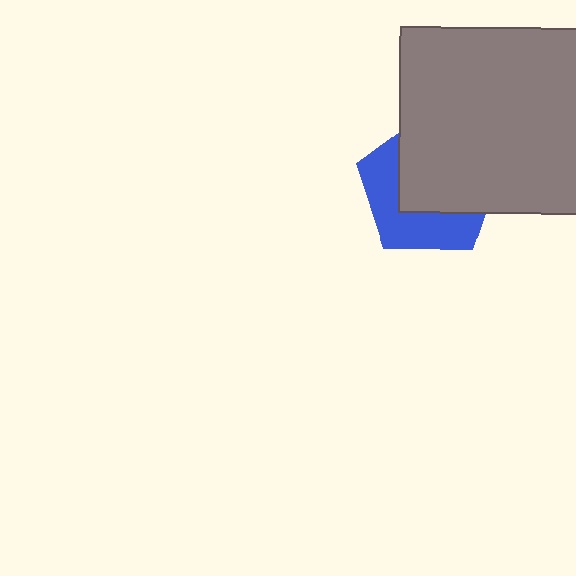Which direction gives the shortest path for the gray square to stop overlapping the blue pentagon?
Moving toward the upper-right gives the shortest separation.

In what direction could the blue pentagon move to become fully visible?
The blue pentagon could move toward the lower-left. That would shift it out from behind the gray square entirely.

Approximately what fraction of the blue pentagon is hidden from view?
Roughly 57% of the blue pentagon is hidden behind the gray square.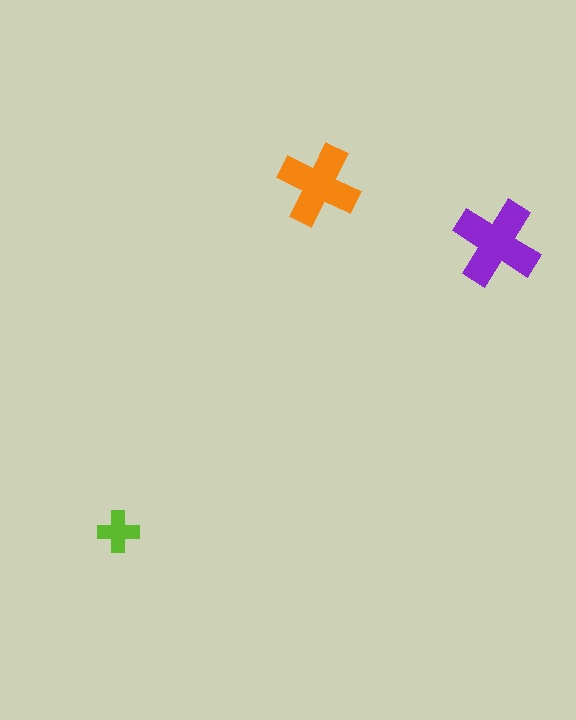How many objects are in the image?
There are 3 objects in the image.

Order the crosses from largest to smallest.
the purple one, the orange one, the lime one.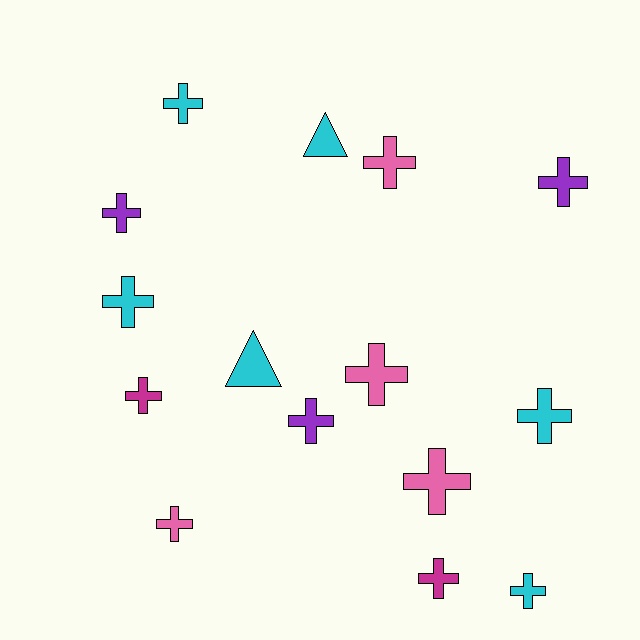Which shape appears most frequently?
Cross, with 13 objects.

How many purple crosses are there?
There are 3 purple crosses.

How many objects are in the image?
There are 15 objects.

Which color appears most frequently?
Cyan, with 6 objects.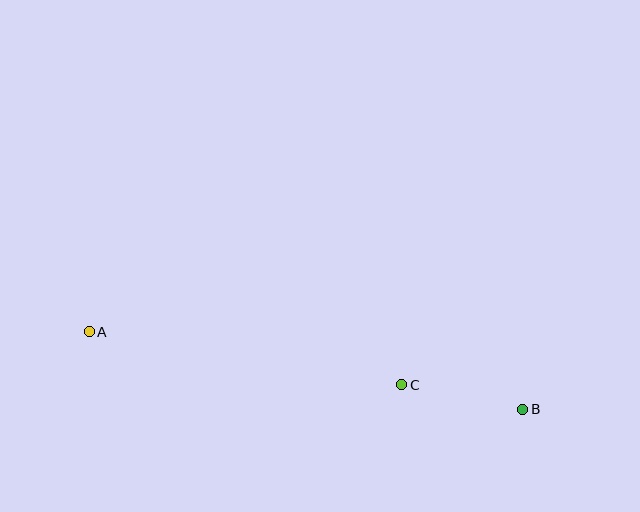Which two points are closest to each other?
Points B and C are closest to each other.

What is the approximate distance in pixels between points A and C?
The distance between A and C is approximately 317 pixels.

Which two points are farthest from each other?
Points A and B are farthest from each other.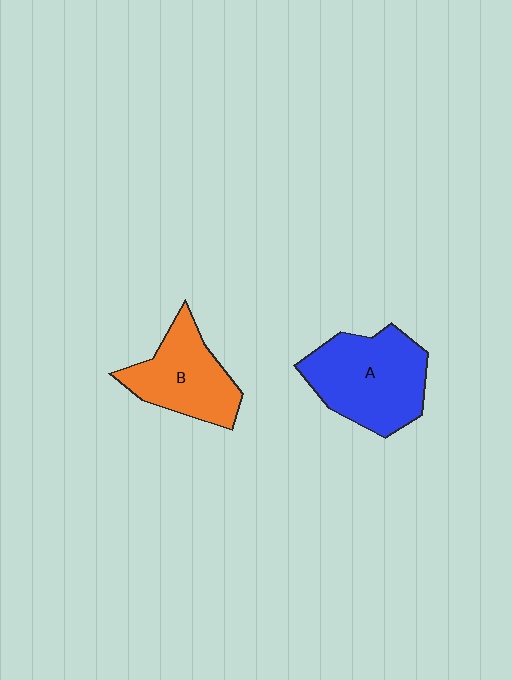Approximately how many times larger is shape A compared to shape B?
Approximately 1.3 times.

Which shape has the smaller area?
Shape B (orange).